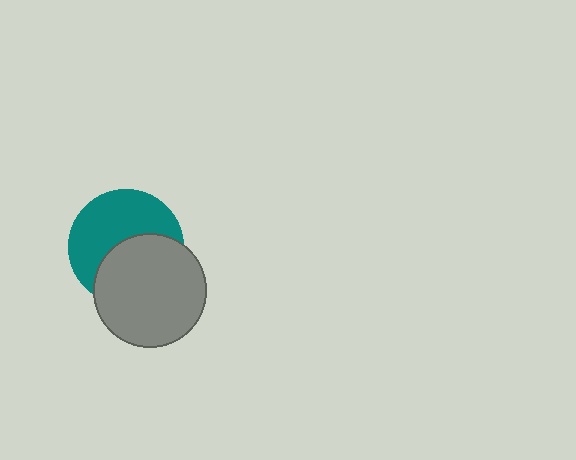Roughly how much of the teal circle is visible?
About half of it is visible (roughly 54%).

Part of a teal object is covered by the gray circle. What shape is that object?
It is a circle.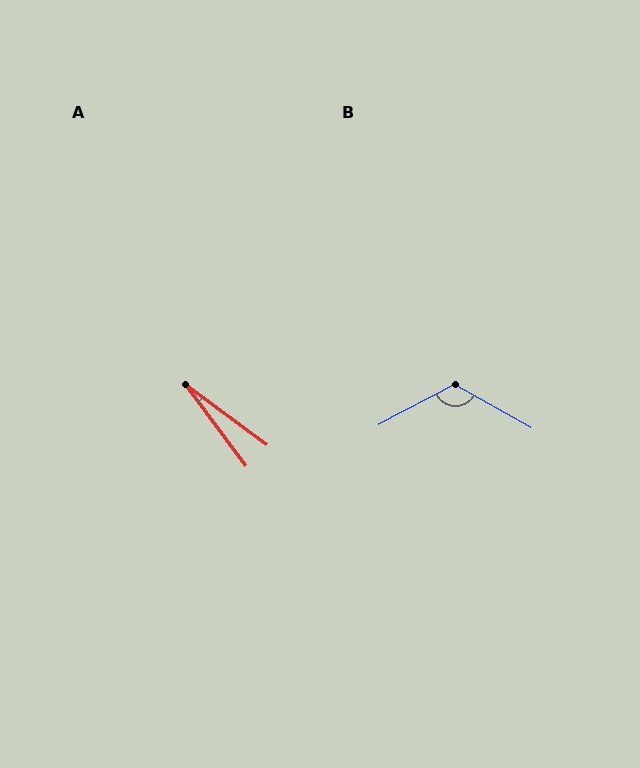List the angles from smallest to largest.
A (17°), B (123°).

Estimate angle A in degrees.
Approximately 17 degrees.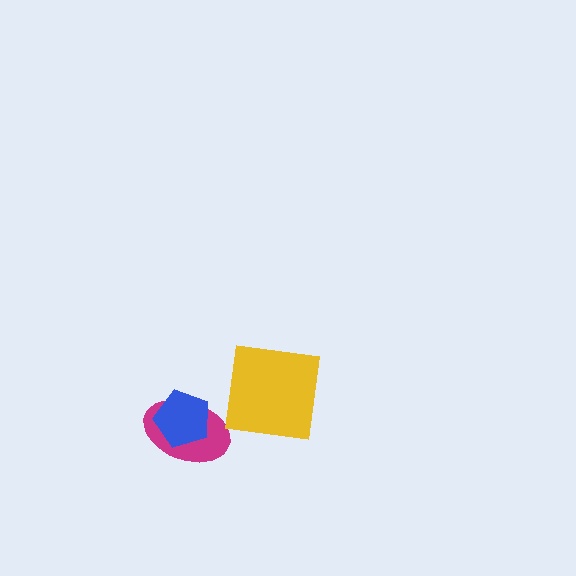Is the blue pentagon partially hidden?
No, no other shape covers it.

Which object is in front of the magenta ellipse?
The blue pentagon is in front of the magenta ellipse.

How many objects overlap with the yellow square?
0 objects overlap with the yellow square.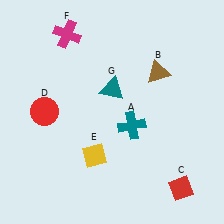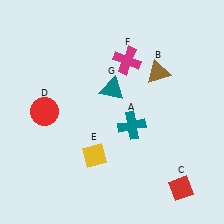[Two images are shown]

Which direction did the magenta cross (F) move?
The magenta cross (F) moved right.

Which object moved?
The magenta cross (F) moved right.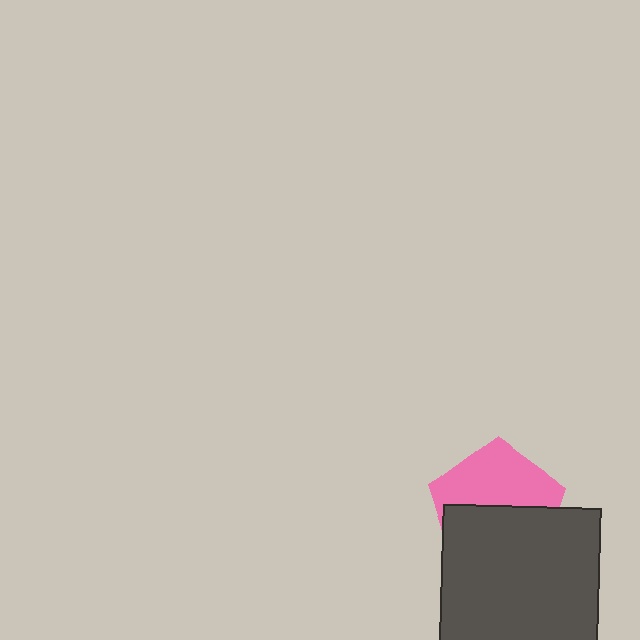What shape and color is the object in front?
The object in front is a dark gray square.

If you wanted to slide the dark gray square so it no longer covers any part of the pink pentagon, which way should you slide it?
Slide it down — that is the most direct way to separate the two shapes.